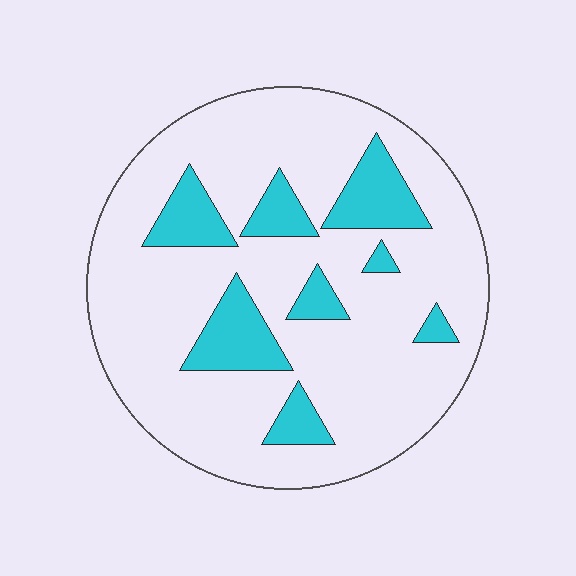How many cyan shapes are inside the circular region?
8.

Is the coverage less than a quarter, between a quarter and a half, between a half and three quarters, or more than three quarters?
Less than a quarter.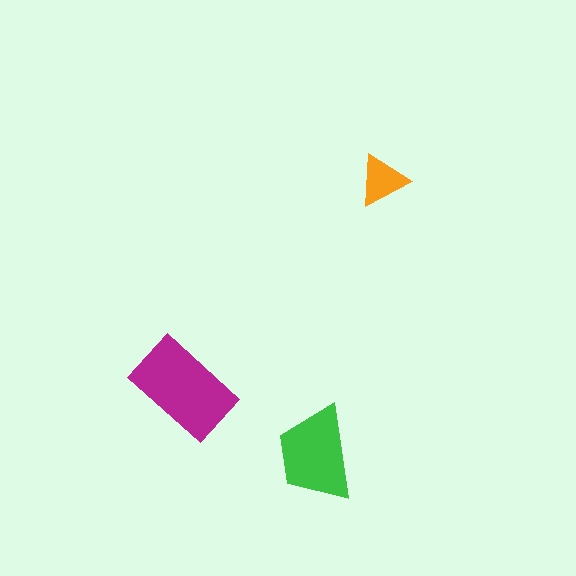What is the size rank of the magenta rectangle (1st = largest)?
1st.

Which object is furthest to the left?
The magenta rectangle is leftmost.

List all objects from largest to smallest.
The magenta rectangle, the green trapezoid, the orange triangle.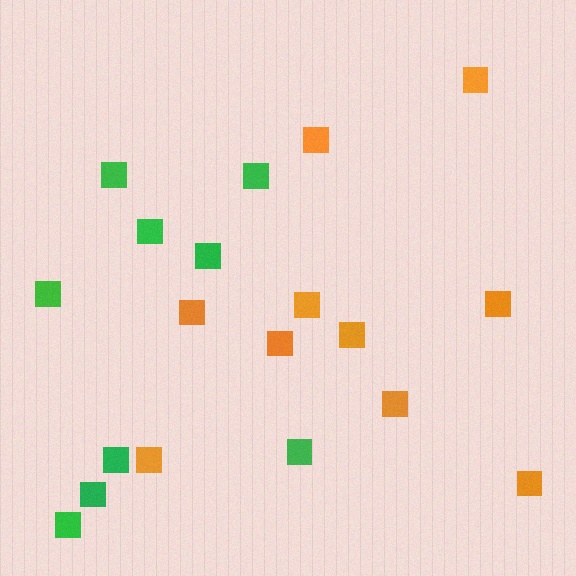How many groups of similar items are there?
There are 2 groups: one group of green squares (9) and one group of orange squares (10).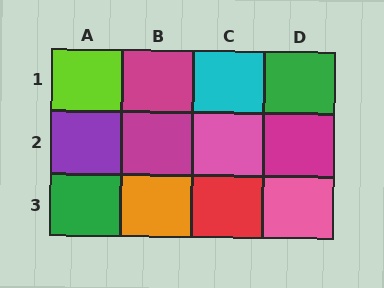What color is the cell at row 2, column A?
Purple.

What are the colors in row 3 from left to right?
Green, orange, red, pink.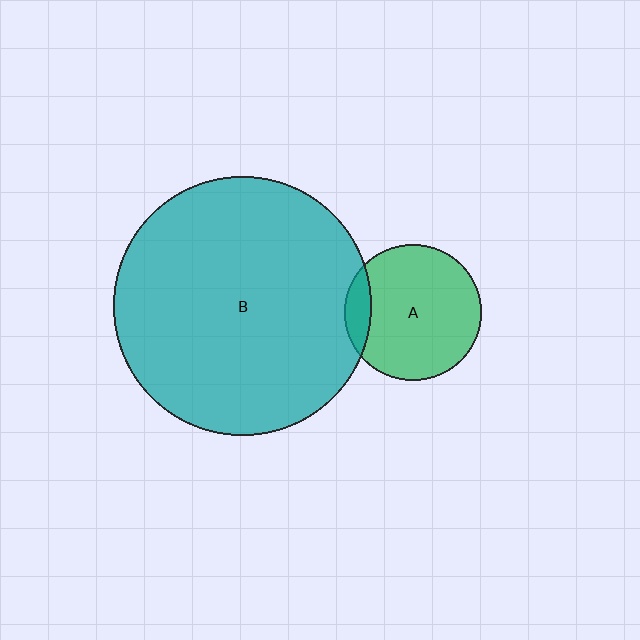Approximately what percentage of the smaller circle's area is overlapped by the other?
Approximately 10%.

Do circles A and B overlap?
Yes.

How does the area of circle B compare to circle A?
Approximately 3.6 times.